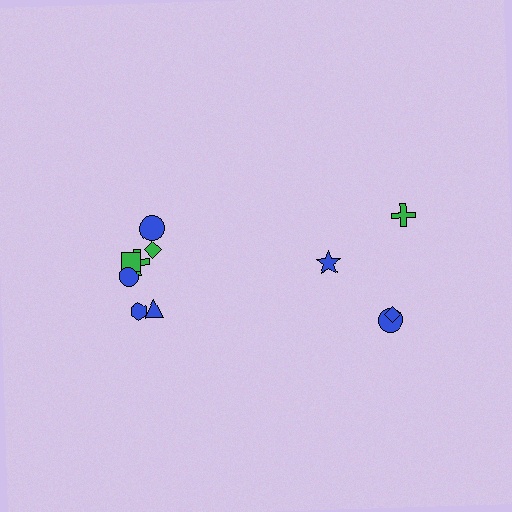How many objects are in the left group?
There are 7 objects.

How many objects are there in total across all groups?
There are 11 objects.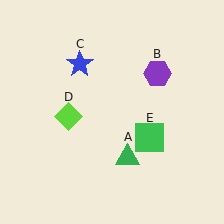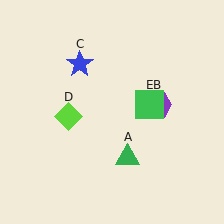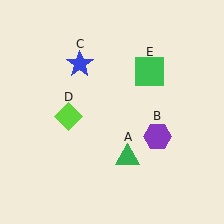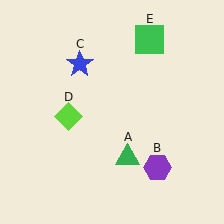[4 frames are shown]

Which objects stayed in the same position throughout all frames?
Green triangle (object A) and blue star (object C) and lime diamond (object D) remained stationary.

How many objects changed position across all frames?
2 objects changed position: purple hexagon (object B), green square (object E).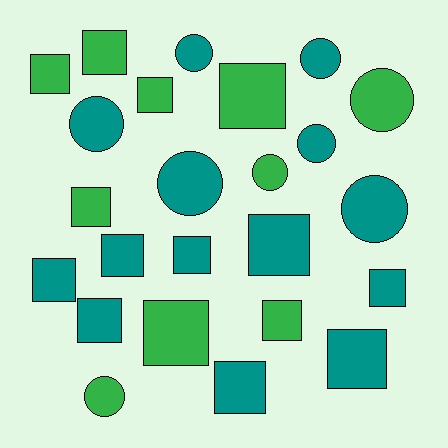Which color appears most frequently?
Teal, with 14 objects.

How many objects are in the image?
There are 24 objects.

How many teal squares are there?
There are 8 teal squares.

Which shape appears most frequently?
Square, with 15 objects.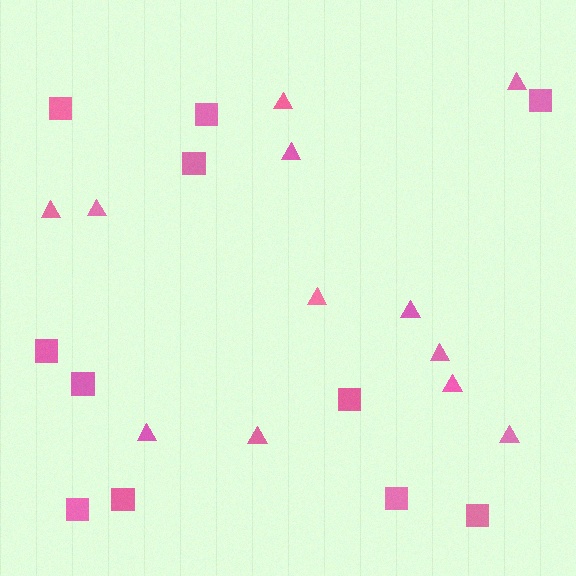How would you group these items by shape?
There are 2 groups: one group of squares (11) and one group of triangles (12).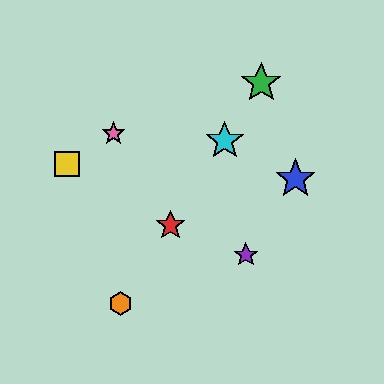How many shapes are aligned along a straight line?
4 shapes (the red star, the green star, the orange hexagon, the cyan star) are aligned along a straight line.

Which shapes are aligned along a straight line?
The red star, the green star, the orange hexagon, the cyan star are aligned along a straight line.